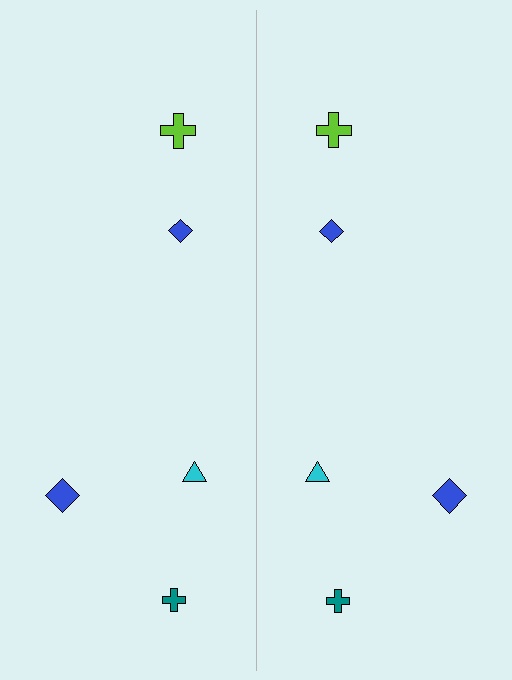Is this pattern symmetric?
Yes, this pattern has bilateral (reflection) symmetry.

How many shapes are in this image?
There are 10 shapes in this image.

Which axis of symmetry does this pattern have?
The pattern has a vertical axis of symmetry running through the center of the image.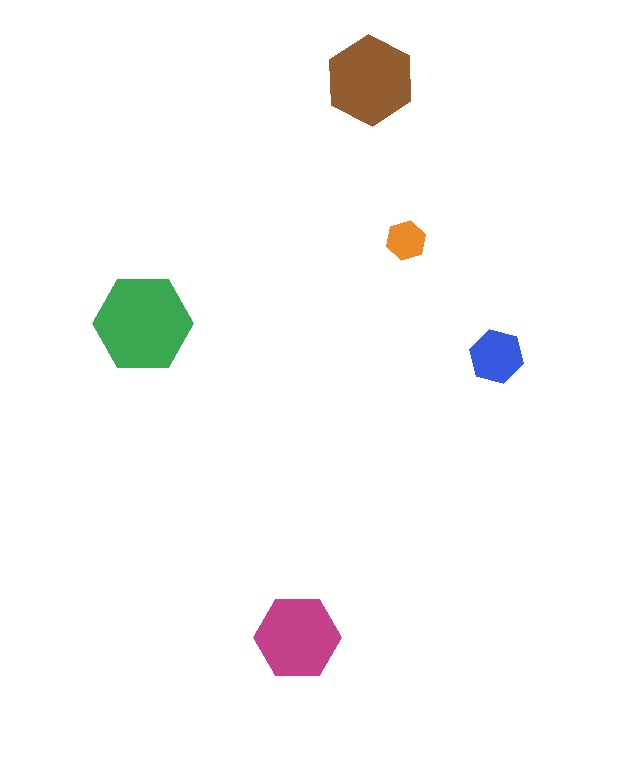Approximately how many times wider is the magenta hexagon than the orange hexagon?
About 2 times wider.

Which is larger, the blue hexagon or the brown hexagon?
The brown one.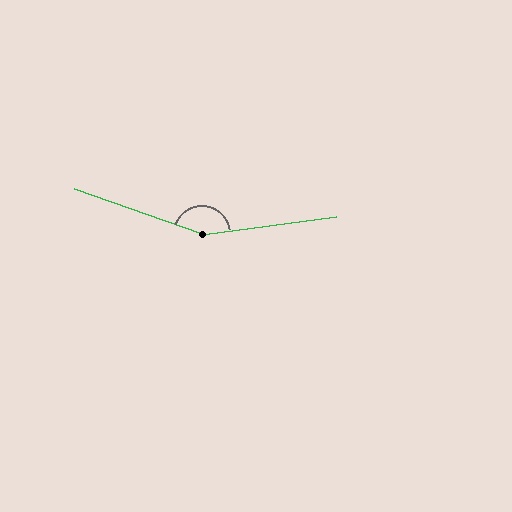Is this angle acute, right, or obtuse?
It is obtuse.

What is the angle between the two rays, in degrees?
Approximately 153 degrees.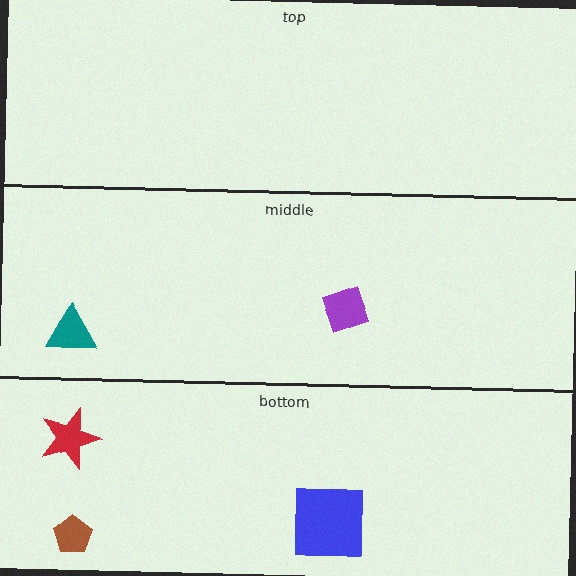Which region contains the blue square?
The bottom region.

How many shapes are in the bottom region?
3.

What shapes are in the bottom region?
The brown pentagon, the red star, the blue square.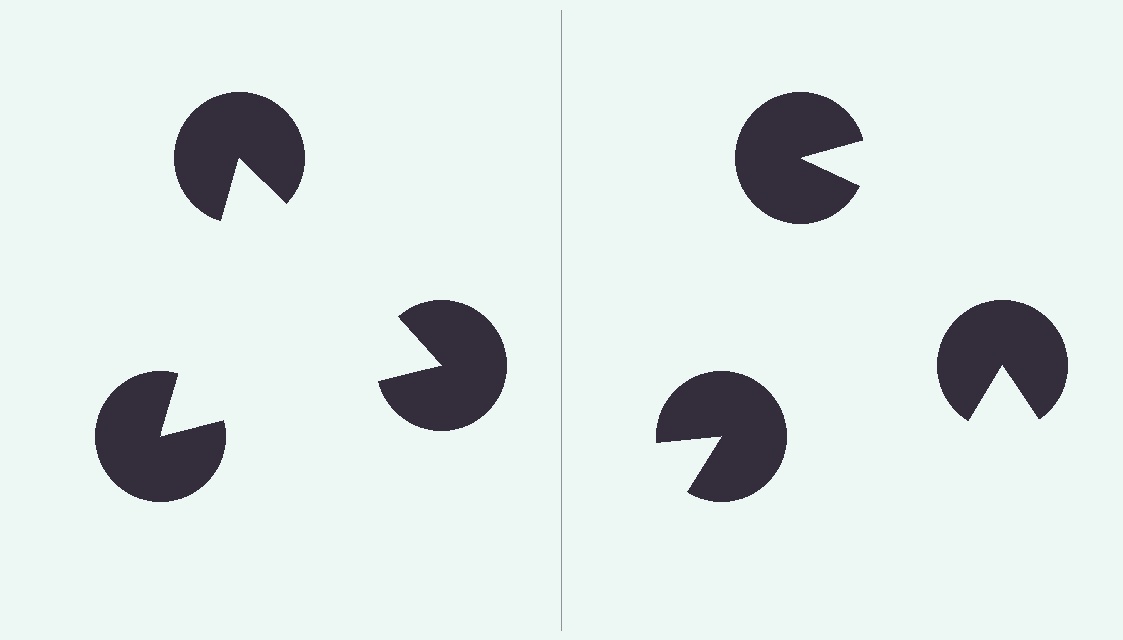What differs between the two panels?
The pac-man discs are positioned identically on both sides; only the wedge orientations differ. On the left they align to a triangle; on the right they are misaligned.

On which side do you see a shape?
An illusory triangle appears on the left side. On the right side the wedge cuts are rotated, so no coherent shape forms.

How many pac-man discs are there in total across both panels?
6 — 3 on each side.